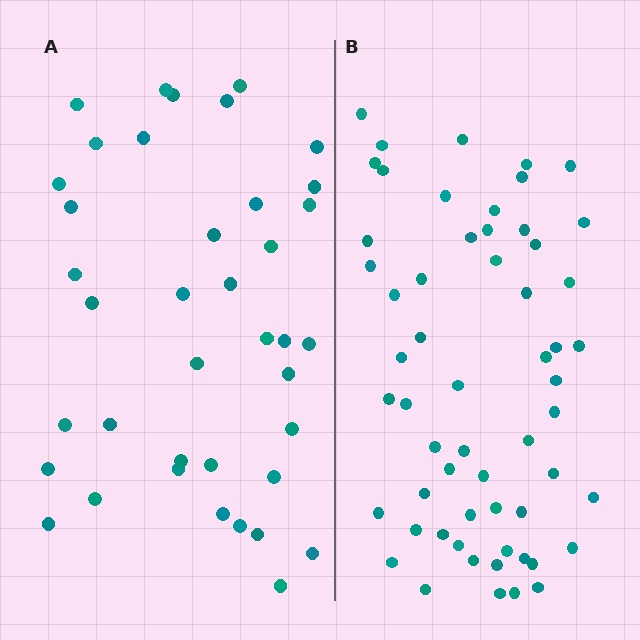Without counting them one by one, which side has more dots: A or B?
Region B (the right region) has more dots.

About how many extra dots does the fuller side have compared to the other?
Region B has approximately 20 more dots than region A.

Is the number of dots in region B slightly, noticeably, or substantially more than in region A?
Region B has substantially more. The ratio is roughly 1.5 to 1.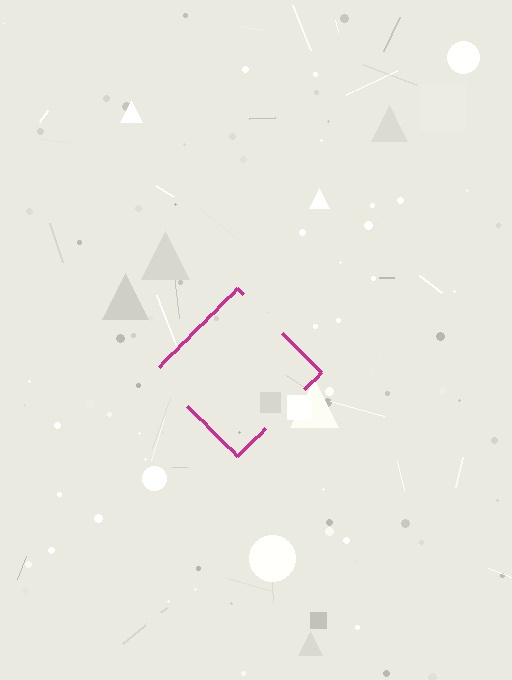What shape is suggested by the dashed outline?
The dashed outline suggests a diamond.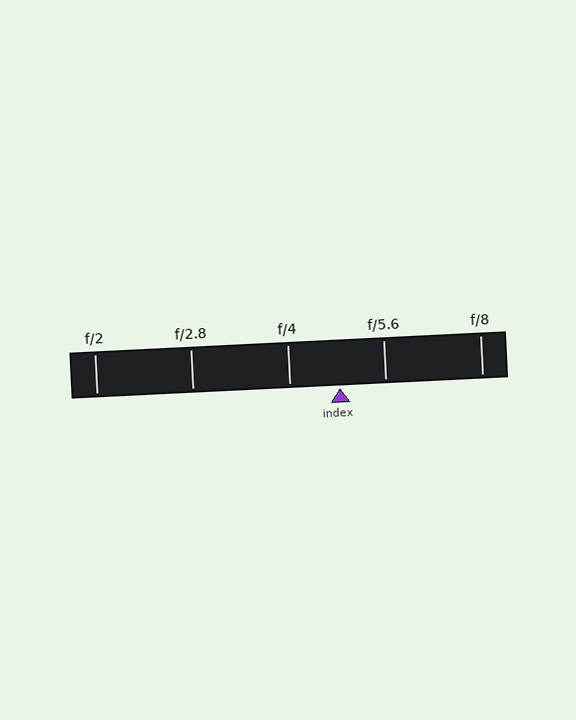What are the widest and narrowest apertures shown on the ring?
The widest aperture shown is f/2 and the narrowest is f/8.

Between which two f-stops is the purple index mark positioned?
The index mark is between f/4 and f/5.6.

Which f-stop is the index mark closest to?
The index mark is closest to f/5.6.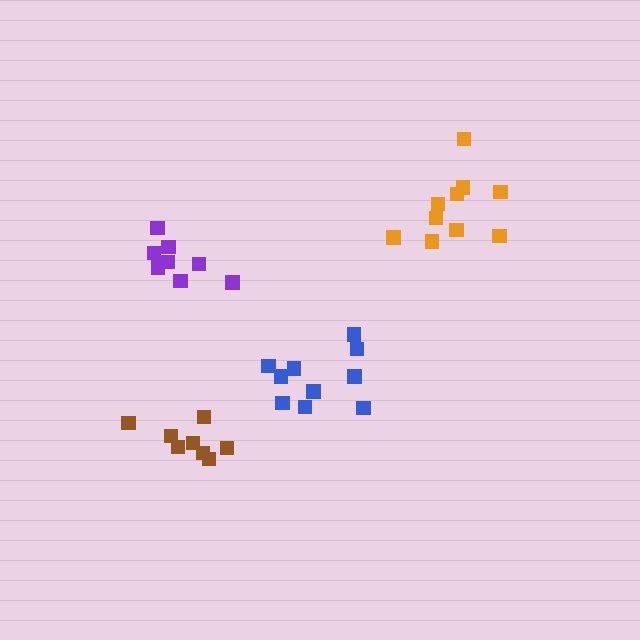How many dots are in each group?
Group 1: 10 dots, Group 2: 10 dots, Group 3: 8 dots, Group 4: 8 dots (36 total).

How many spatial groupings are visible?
There are 4 spatial groupings.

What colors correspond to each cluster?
The clusters are colored: orange, blue, purple, brown.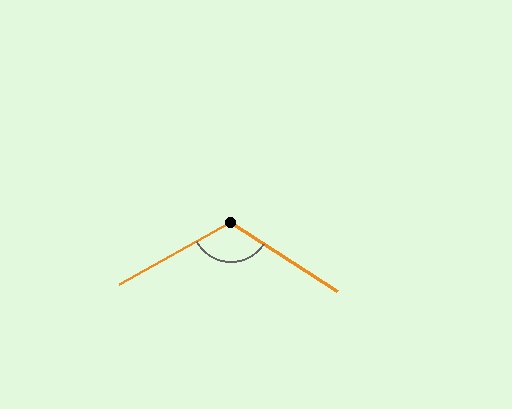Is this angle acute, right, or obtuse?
It is obtuse.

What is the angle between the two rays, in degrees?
Approximately 118 degrees.